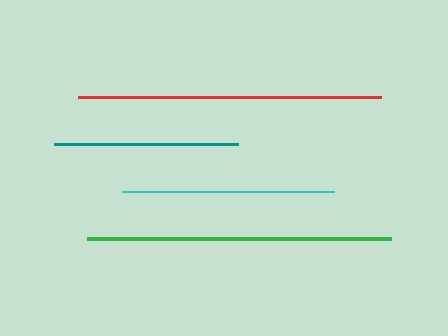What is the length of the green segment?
The green segment is approximately 304 pixels long.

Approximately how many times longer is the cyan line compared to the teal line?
The cyan line is approximately 1.2 times the length of the teal line.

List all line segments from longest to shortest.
From longest to shortest: green, red, cyan, teal.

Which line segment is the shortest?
The teal line is the shortest at approximately 185 pixels.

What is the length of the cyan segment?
The cyan segment is approximately 213 pixels long.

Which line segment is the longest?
The green line is the longest at approximately 304 pixels.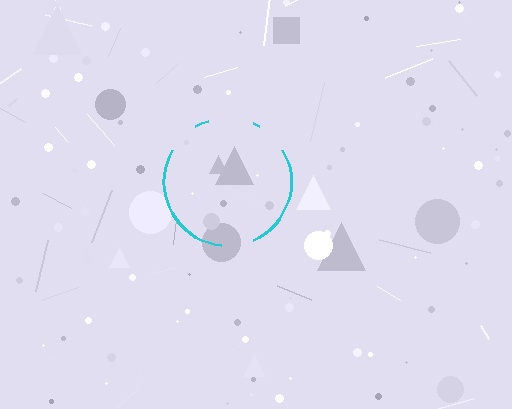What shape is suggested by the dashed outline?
The dashed outline suggests a circle.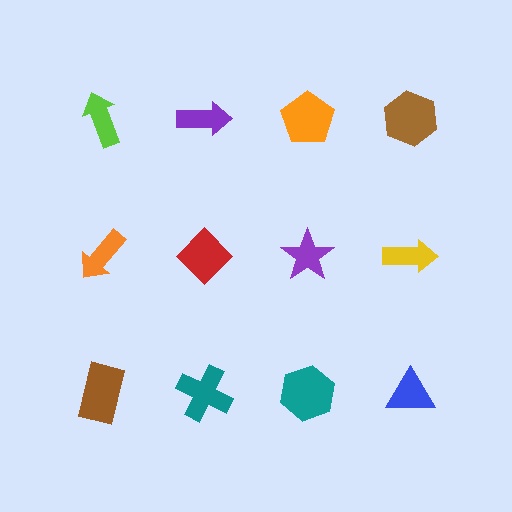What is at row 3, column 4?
A blue triangle.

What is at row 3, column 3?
A teal hexagon.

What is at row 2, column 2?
A red diamond.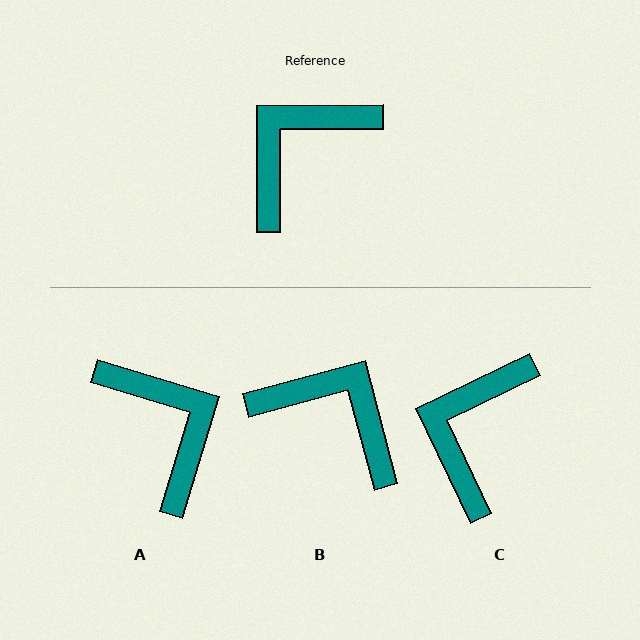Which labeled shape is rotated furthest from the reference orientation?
A, about 107 degrees away.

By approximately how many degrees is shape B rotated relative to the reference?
Approximately 75 degrees clockwise.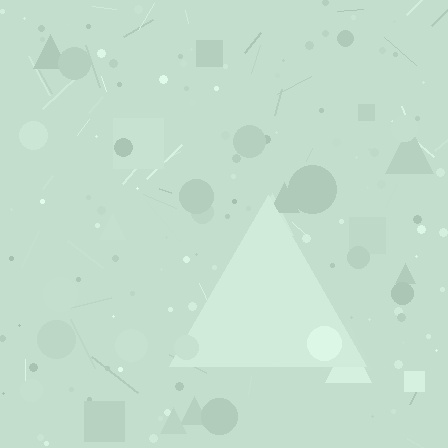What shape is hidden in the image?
A triangle is hidden in the image.